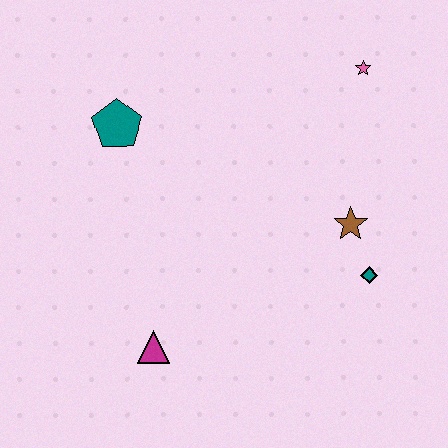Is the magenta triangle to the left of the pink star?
Yes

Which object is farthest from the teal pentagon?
The teal diamond is farthest from the teal pentagon.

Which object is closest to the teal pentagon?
The magenta triangle is closest to the teal pentagon.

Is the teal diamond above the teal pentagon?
No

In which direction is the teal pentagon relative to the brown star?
The teal pentagon is to the left of the brown star.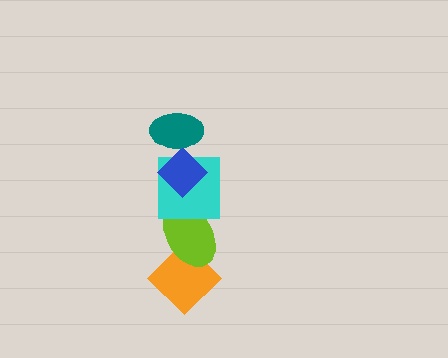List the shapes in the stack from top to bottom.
From top to bottom: the teal ellipse, the blue diamond, the cyan square, the lime ellipse, the orange diamond.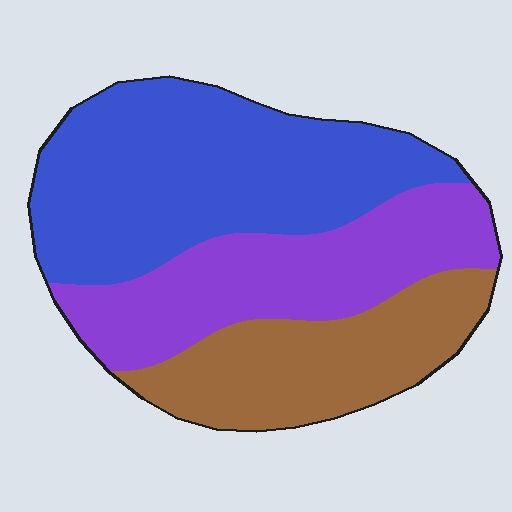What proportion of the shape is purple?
Purple takes up between a quarter and a half of the shape.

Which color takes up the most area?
Blue, at roughly 45%.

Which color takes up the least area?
Brown, at roughly 25%.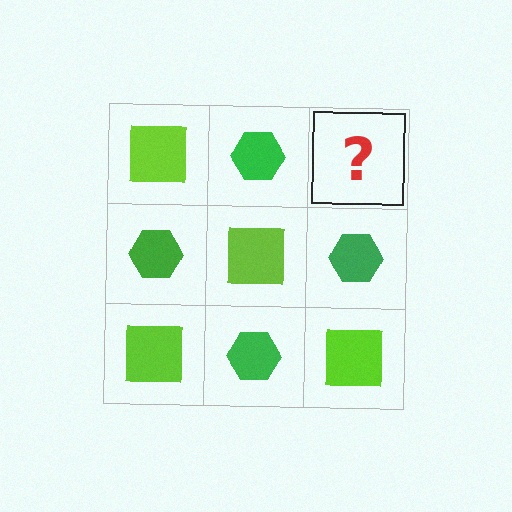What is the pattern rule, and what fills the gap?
The rule is that it alternates lime square and green hexagon in a checkerboard pattern. The gap should be filled with a lime square.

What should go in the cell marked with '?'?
The missing cell should contain a lime square.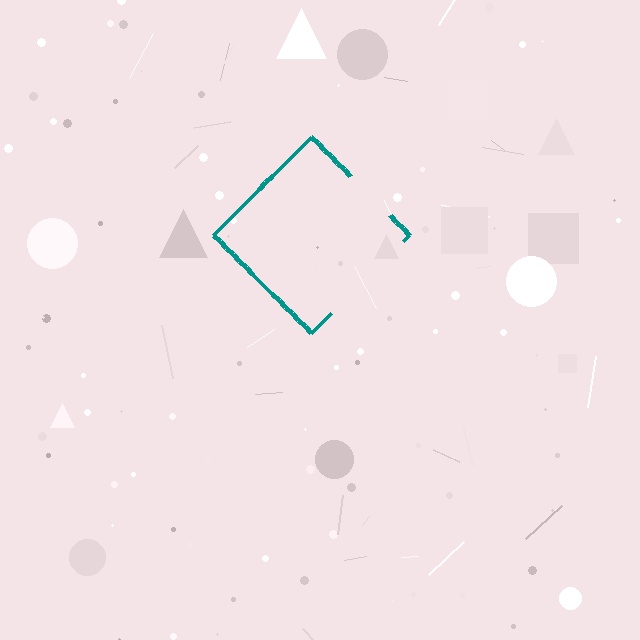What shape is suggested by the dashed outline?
The dashed outline suggests a diamond.